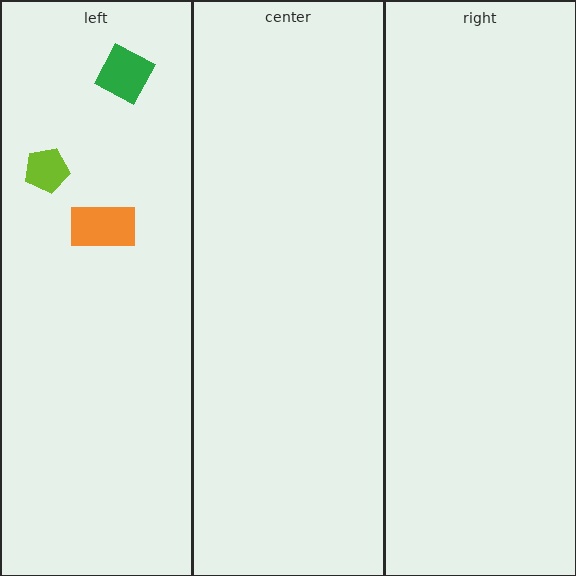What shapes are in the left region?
The orange rectangle, the green diamond, the lime pentagon.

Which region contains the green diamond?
The left region.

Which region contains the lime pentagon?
The left region.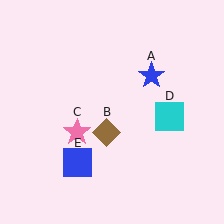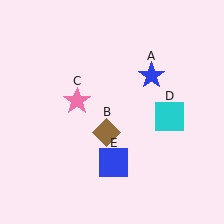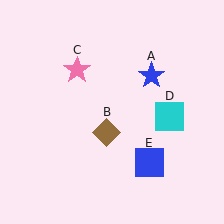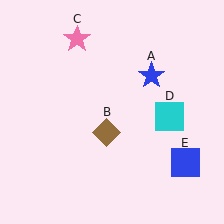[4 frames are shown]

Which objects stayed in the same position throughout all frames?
Blue star (object A) and brown diamond (object B) and cyan square (object D) remained stationary.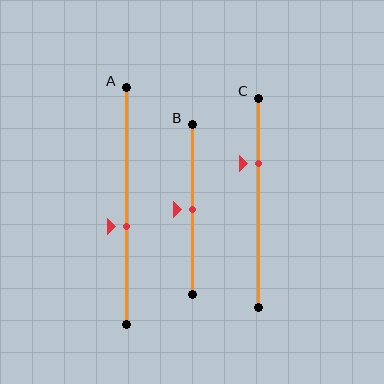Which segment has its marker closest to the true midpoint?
Segment B has its marker closest to the true midpoint.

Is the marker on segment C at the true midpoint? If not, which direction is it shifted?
No, the marker on segment C is shifted upward by about 19% of the segment length.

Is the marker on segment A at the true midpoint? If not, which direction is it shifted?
No, the marker on segment A is shifted downward by about 9% of the segment length.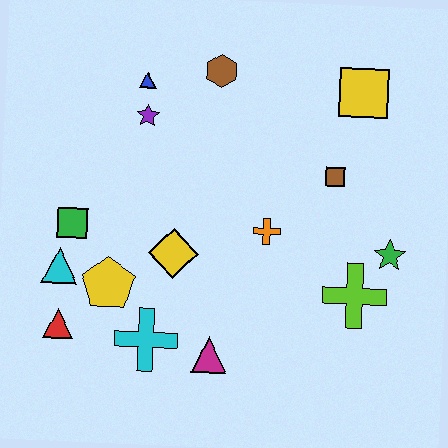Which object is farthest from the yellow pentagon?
The yellow square is farthest from the yellow pentagon.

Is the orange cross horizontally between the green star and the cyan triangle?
Yes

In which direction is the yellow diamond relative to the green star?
The yellow diamond is to the left of the green star.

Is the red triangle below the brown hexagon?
Yes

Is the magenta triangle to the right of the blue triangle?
Yes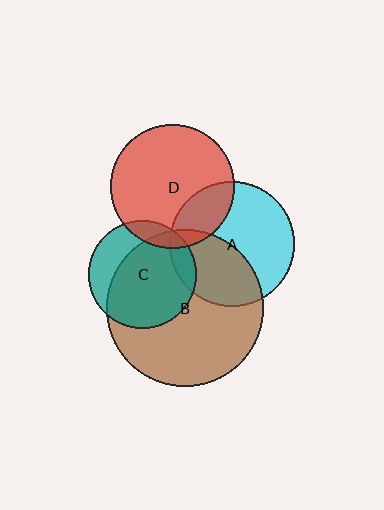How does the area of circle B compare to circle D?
Approximately 1.6 times.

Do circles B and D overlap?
Yes.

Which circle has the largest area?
Circle B (brown).